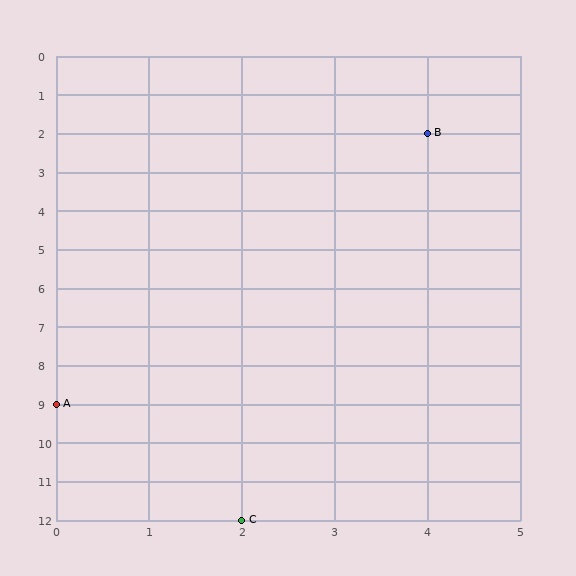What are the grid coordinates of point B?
Point B is at grid coordinates (4, 2).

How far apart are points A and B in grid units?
Points A and B are 4 columns and 7 rows apart (about 8.1 grid units diagonally).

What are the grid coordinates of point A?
Point A is at grid coordinates (0, 9).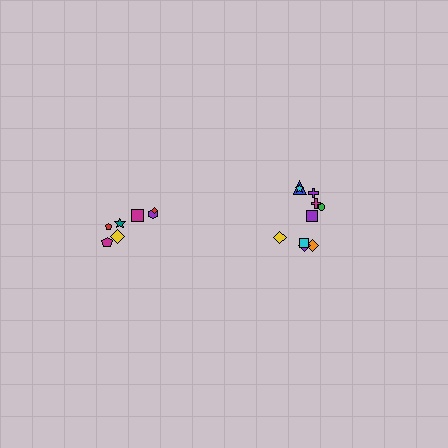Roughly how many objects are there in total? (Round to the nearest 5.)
Roughly 15 objects in total.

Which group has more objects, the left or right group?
The right group.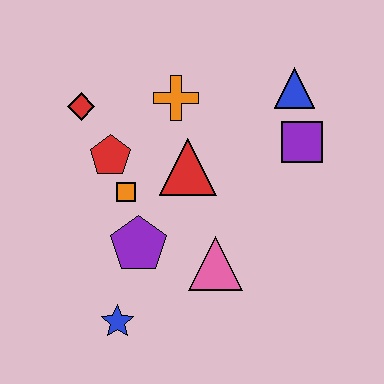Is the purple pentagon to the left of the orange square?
No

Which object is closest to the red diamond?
The red pentagon is closest to the red diamond.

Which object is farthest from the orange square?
The blue triangle is farthest from the orange square.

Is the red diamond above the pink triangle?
Yes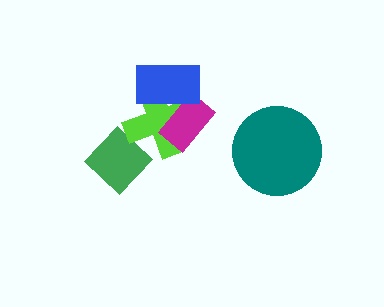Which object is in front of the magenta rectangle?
The blue rectangle is in front of the magenta rectangle.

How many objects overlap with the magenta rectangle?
2 objects overlap with the magenta rectangle.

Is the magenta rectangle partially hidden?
Yes, it is partially covered by another shape.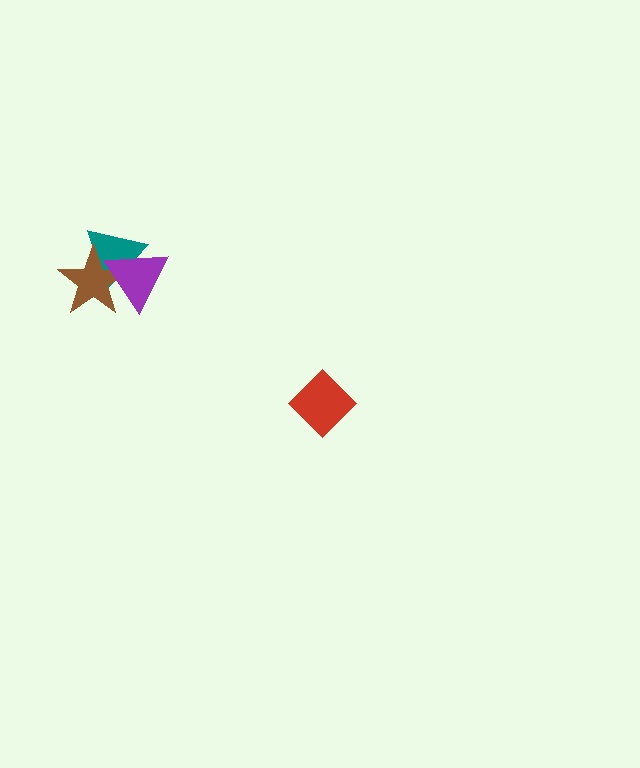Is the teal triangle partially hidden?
Yes, it is partially covered by another shape.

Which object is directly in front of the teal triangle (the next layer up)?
The brown star is directly in front of the teal triangle.